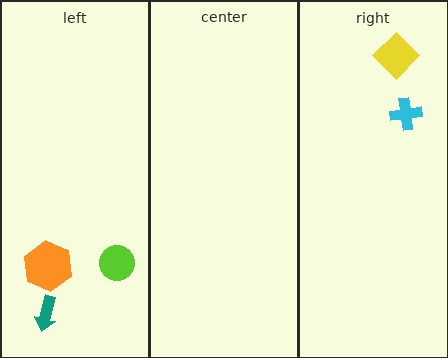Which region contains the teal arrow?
The left region.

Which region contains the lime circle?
The left region.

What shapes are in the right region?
The cyan cross, the yellow diamond.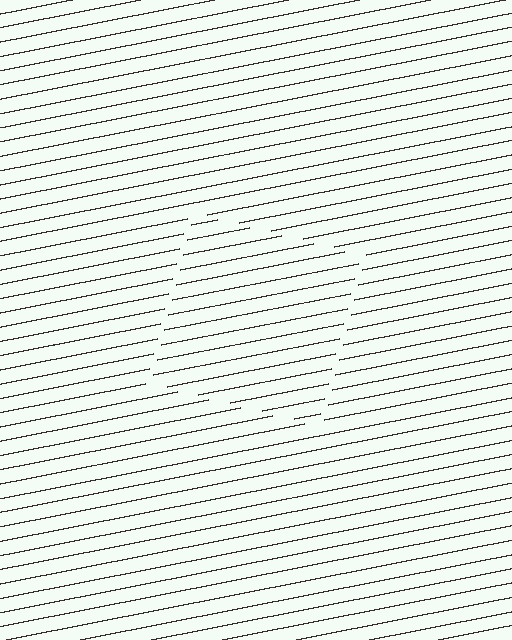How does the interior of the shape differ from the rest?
The interior of the shape contains the same grating, shifted by half a period — the contour is defined by the phase discontinuity where line-ends from the inner and outer gratings abut.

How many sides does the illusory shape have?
4 sides — the line-ends trace a square.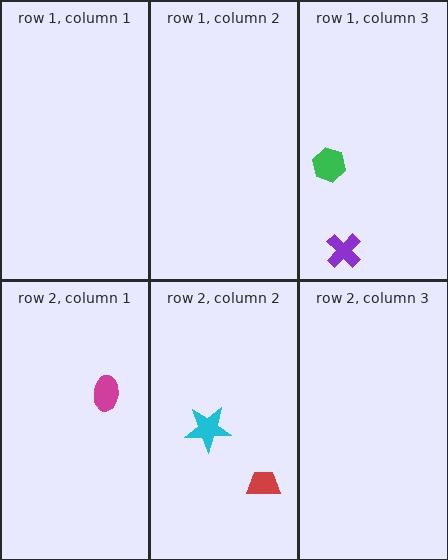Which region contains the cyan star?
The row 2, column 2 region.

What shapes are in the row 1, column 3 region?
The purple cross, the green hexagon.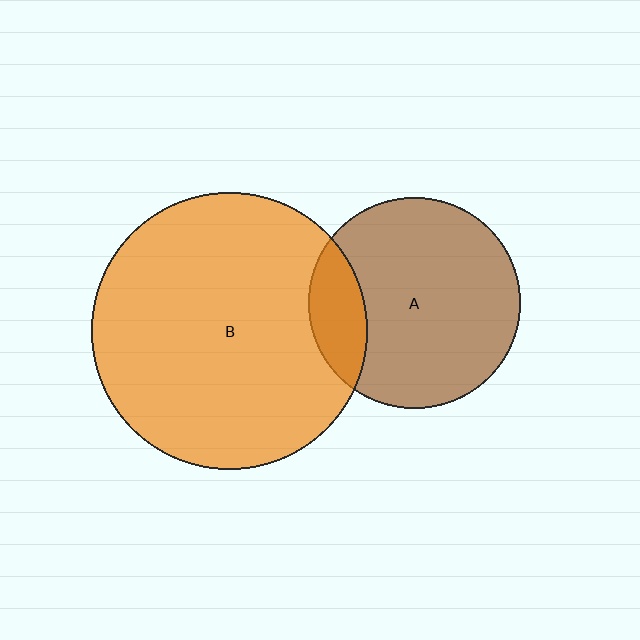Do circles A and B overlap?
Yes.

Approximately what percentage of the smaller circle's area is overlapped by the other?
Approximately 15%.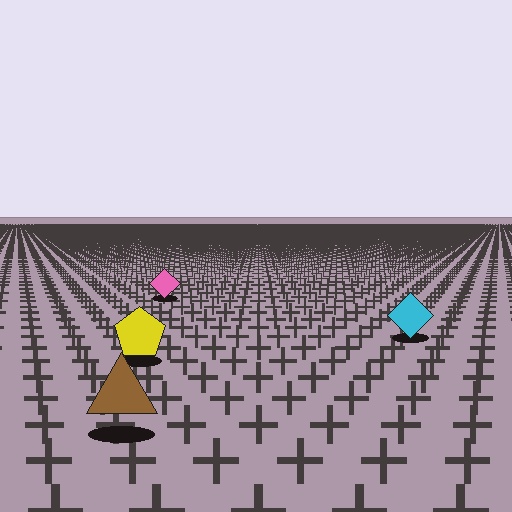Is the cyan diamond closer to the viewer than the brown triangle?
No. The brown triangle is closer — you can tell from the texture gradient: the ground texture is coarser near it.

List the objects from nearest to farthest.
From nearest to farthest: the brown triangle, the yellow pentagon, the cyan diamond, the pink diamond.